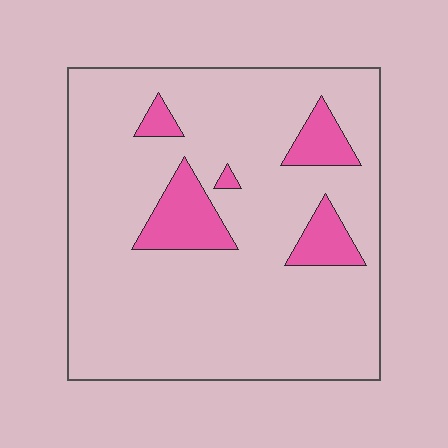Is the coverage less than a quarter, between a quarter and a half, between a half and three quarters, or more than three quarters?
Less than a quarter.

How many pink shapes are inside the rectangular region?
5.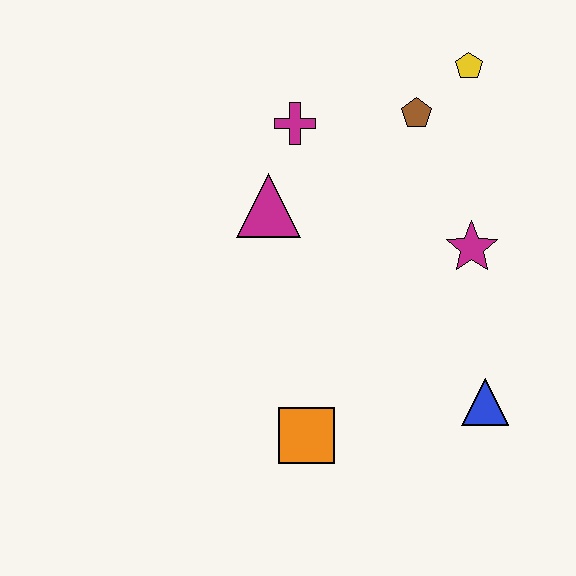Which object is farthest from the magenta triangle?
The blue triangle is farthest from the magenta triangle.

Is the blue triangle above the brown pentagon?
No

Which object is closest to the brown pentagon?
The yellow pentagon is closest to the brown pentagon.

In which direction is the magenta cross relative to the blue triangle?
The magenta cross is above the blue triangle.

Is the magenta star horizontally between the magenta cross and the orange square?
No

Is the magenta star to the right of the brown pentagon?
Yes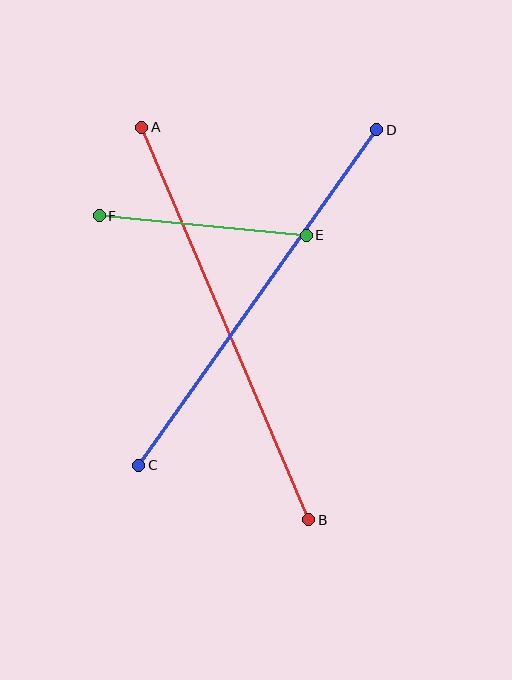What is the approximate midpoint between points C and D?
The midpoint is at approximately (258, 298) pixels.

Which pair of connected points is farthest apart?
Points A and B are farthest apart.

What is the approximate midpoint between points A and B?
The midpoint is at approximately (225, 323) pixels.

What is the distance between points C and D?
The distance is approximately 411 pixels.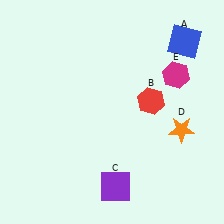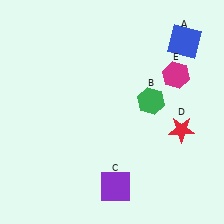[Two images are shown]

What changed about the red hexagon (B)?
In Image 1, B is red. In Image 2, it changed to green.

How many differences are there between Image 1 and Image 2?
There are 2 differences between the two images.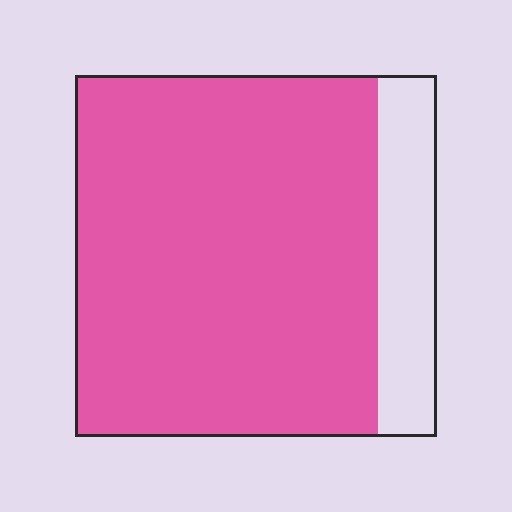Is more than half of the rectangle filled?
Yes.